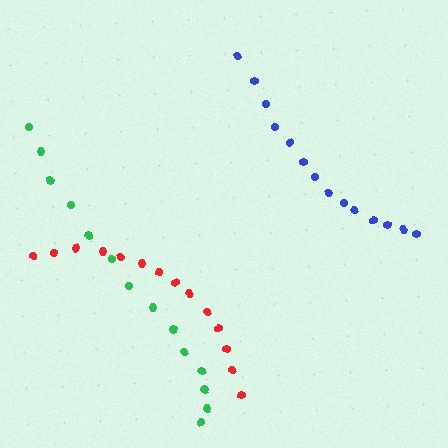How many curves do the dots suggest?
There are 3 distinct paths.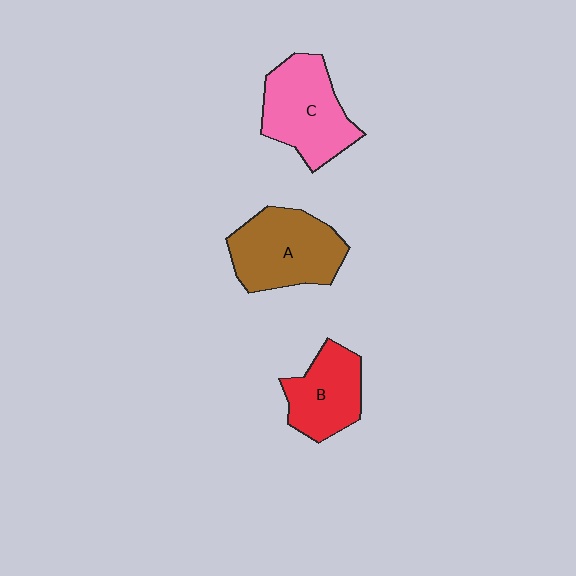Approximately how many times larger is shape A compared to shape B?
Approximately 1.3 times.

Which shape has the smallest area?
Shape B (red).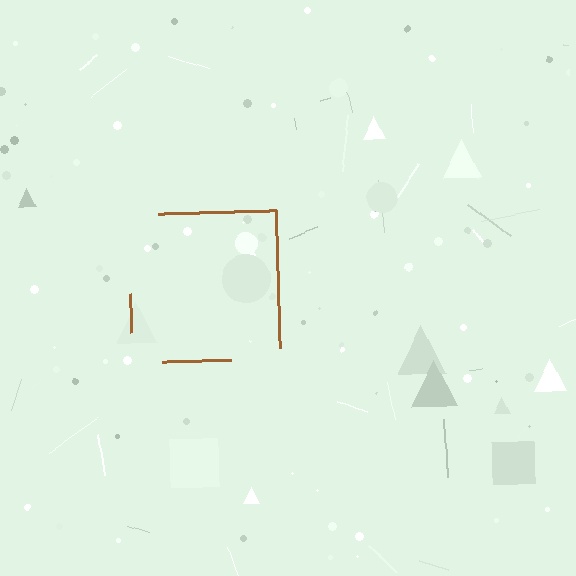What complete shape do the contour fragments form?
The contour fragments form a square.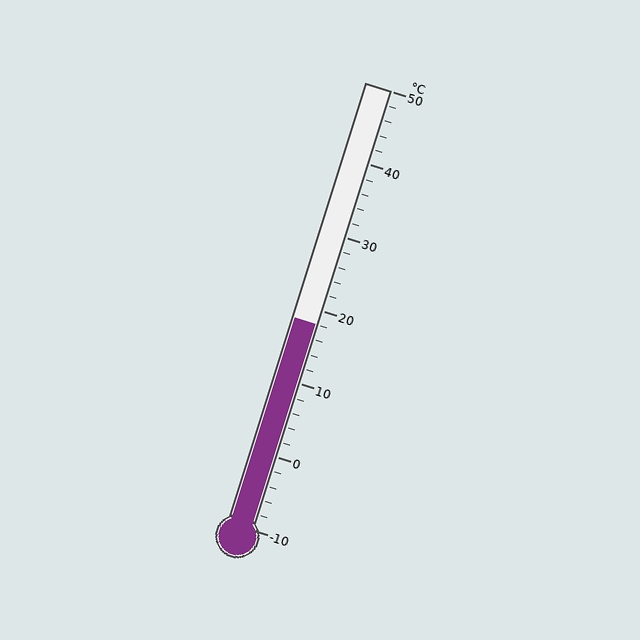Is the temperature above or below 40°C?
The temperature is below 40°C.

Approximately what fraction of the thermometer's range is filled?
The thermometer is filled to approximately 45% of its range.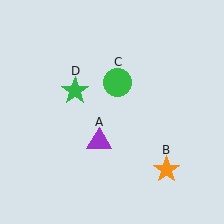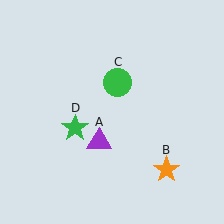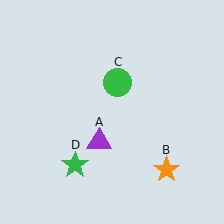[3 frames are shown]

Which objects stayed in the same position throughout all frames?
Purple triangle (object A) and orange star (object B) and green circle (object C) remained stationary.